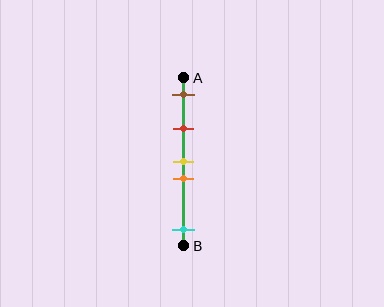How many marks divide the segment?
There are 5 marks dividing the segment.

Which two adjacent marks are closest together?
The yellow and orange marks are the closest adjacent pair.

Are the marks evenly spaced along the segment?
No, the marks are not evenly spaced.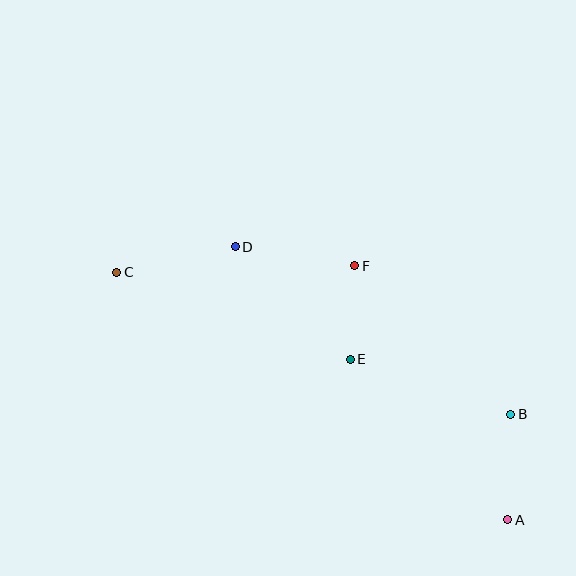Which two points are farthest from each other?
Points A and C are farthest from each other.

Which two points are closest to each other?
Points E and F are closest to each other.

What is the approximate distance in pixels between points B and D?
The distance between B and D is approximately 323 pixels.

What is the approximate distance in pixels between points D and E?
The distance between D and E is approximately 161 pixels.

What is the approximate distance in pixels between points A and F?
The distance between A and F is approximately 297 pixels.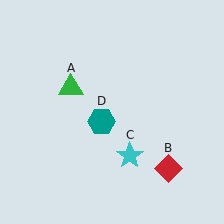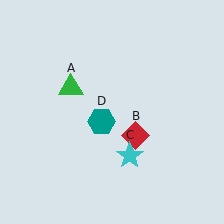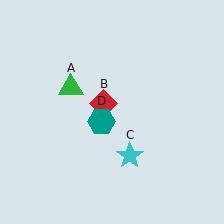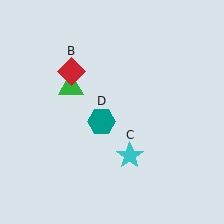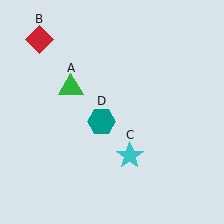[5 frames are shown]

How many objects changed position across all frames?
1 object changed position: red diamond (object B).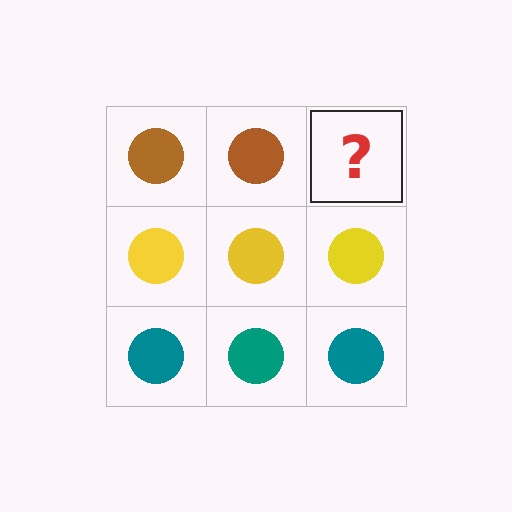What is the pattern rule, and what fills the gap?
The rule is that each row has a consistent color. The gap should be filled with a brown circle.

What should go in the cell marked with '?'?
The missing cell should contain a brown circle.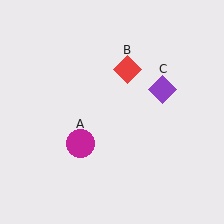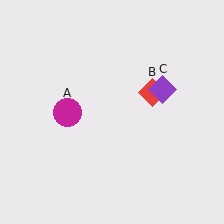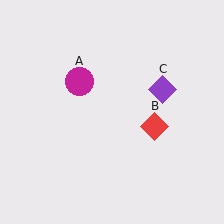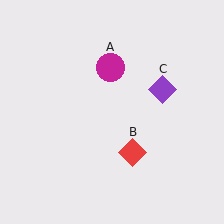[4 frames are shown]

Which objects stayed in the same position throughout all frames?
Purple diamond (object C) remained stationary.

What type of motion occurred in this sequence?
The magenta circle (object A), red diamond (object B) rotated clockwise around the center of the scene.